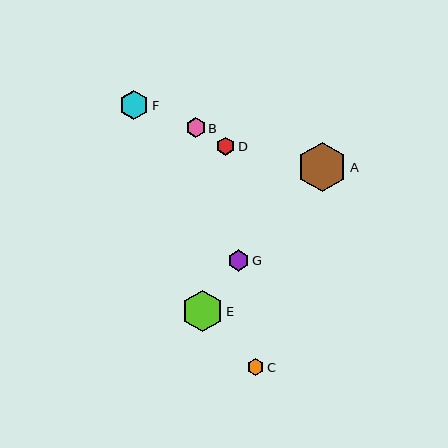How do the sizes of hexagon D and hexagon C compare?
Hexagon D and hexagon C are approximately the same size.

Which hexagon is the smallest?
Hexagon C is the smallest with a size of approximately 17 pixels.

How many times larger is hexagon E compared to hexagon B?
Hexagon E is approximately 2.1 times the size of hexagon B.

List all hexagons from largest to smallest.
From largest to smallest: A, E, F, G, B, D, C.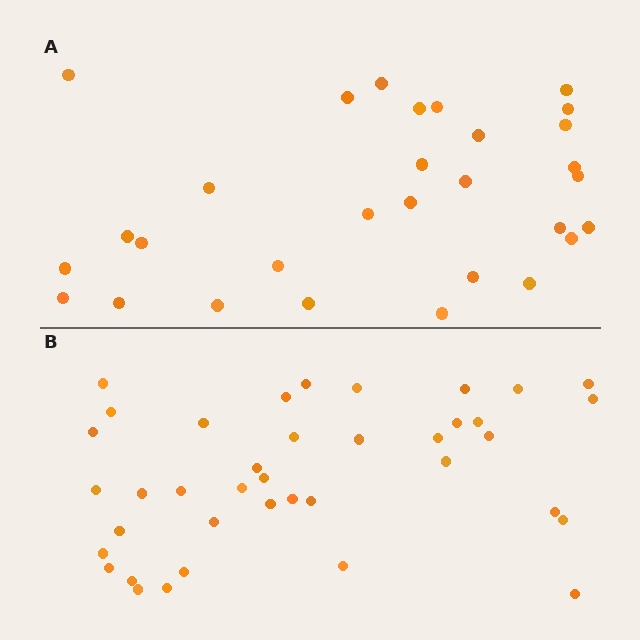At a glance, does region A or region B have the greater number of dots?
Region B (the bottom region) has more dots.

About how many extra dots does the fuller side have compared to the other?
Region B has roughly 8 or so more dots than region A.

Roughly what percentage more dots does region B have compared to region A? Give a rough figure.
About 30% more.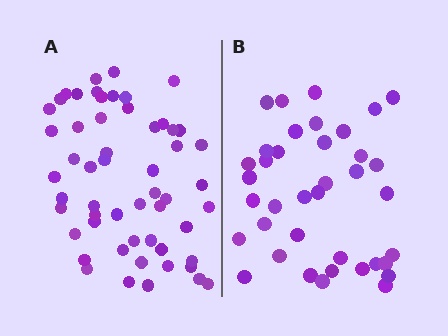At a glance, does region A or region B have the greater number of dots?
Region A (the left region) has more dots.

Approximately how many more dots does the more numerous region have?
Region A has approximately 15 more dots than region B.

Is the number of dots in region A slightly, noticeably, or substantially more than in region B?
Region A has noticeably more, but not dramatically so. The ratio is roughly 1.4 to 1.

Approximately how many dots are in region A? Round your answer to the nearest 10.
About 60 dots. (The exact count is 55, which rounds to 60.)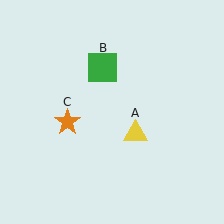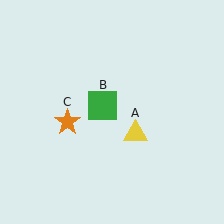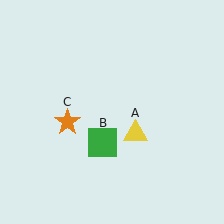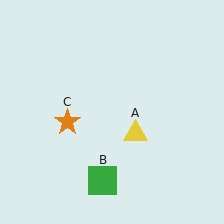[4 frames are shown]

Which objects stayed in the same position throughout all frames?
Yellow triangle (object A) and orange star (object C) remained stationary.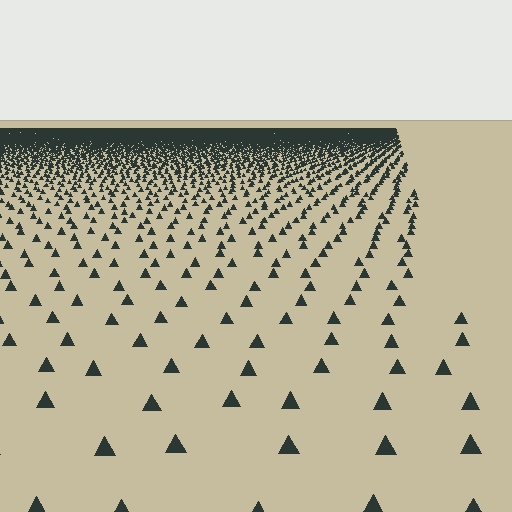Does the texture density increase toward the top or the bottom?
Density increases toward the top.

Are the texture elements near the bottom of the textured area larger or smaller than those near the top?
Larger. Near the bottom, elements are closer to the viewer and appear at a bigger on-screen size.